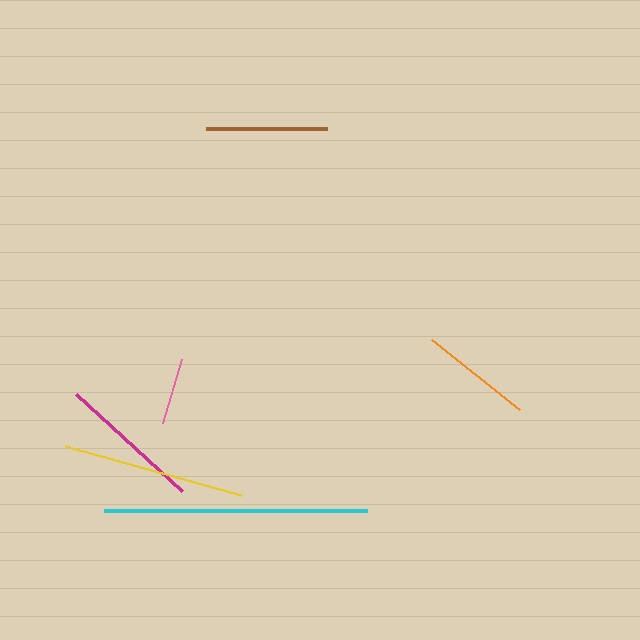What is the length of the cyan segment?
The cyan segment is approximately 263 pixels long.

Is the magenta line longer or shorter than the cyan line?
The cyan line is longer than the magenta line.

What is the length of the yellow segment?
The yellow segment is approximately 183 pixels long.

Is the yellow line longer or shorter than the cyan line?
The cyan line is longer than the yellow line.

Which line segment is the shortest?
The pink line is the shortest at approximately 67 pixels.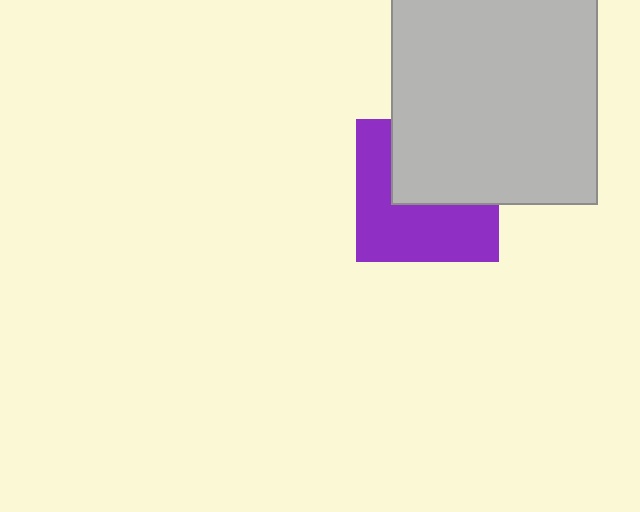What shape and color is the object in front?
The object in front is a light gray rectangle.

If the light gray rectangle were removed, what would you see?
You would see the complete purple square.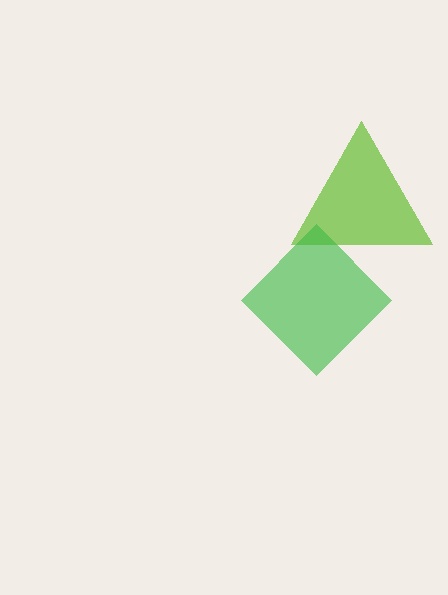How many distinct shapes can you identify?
There are 2 distinct shapes: a lime triangle, a green diamond.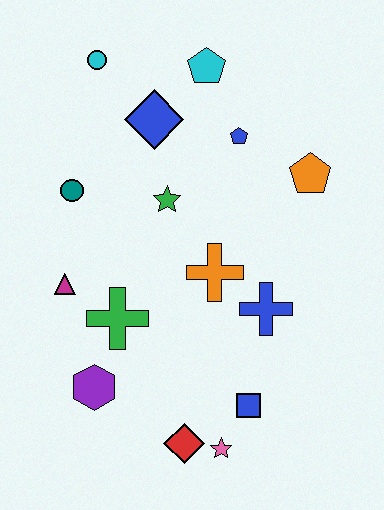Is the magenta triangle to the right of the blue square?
No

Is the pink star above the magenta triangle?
No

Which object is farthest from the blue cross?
The cyan circle is farthest from the blue cross.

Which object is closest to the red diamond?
The pink star is closest to the red diamond.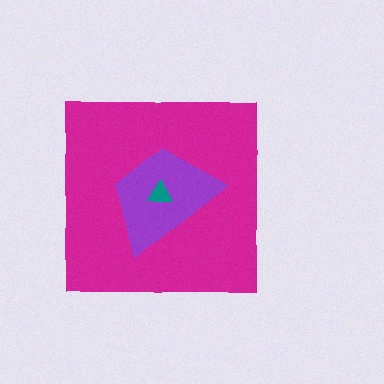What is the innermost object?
The teal triangle.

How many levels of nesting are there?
3.